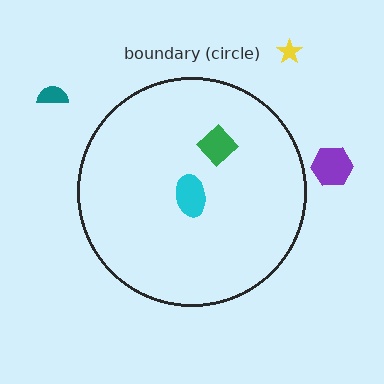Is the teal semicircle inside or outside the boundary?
Outside.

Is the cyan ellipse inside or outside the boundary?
Inside.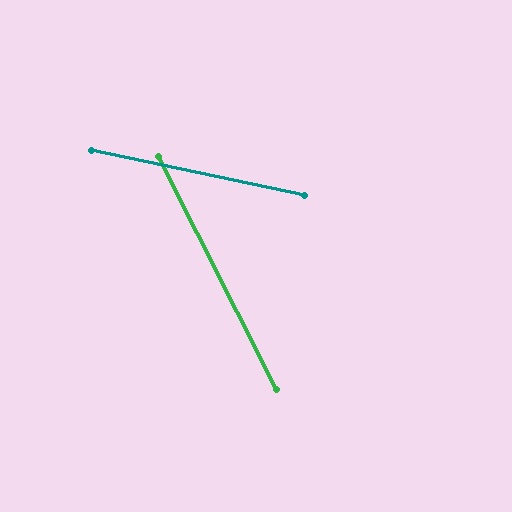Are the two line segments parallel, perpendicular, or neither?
Neither parallel nor perpendicular — they differ by about 51°.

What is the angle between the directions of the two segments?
Approximately 51 degrees.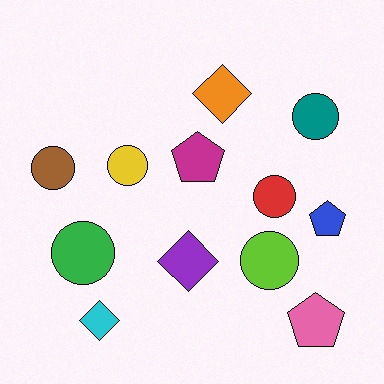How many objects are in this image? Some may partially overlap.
There are 12 objects.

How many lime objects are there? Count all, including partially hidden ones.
There is 1 lime object.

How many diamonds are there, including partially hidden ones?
There are 3 diamonds.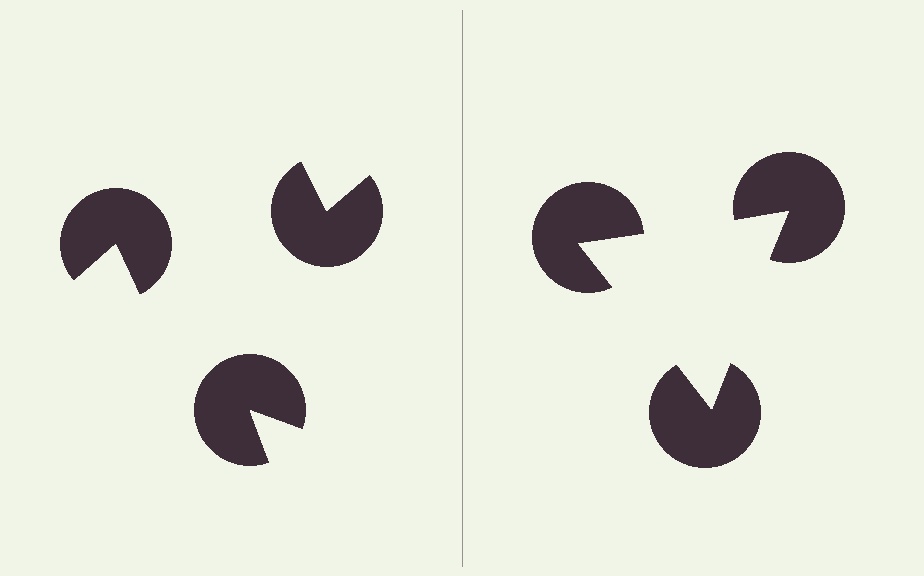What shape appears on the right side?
An illusory triangle.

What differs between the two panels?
The pac-man discs are positioned identically on both sides; only the wedge orientations differ. On the right they align to a triangle; on the left they are misaligned.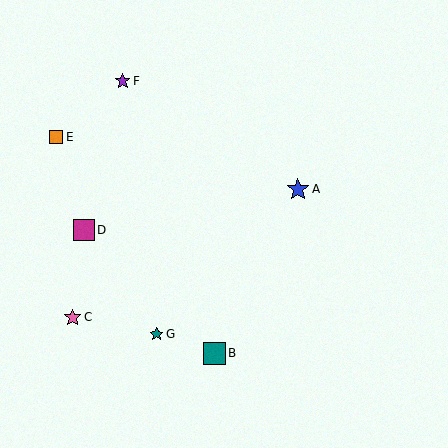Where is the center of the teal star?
The center of the teal star is at (157, 334).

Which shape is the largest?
The blue star (labeled A) is the largest.